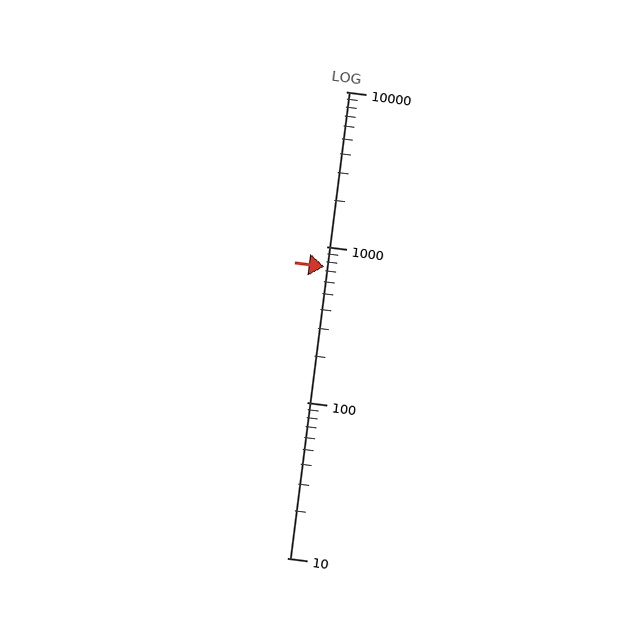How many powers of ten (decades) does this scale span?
The scale spans 3 decades, from 10 to 10000.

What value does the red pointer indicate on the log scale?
The pointer indicates approximately 750.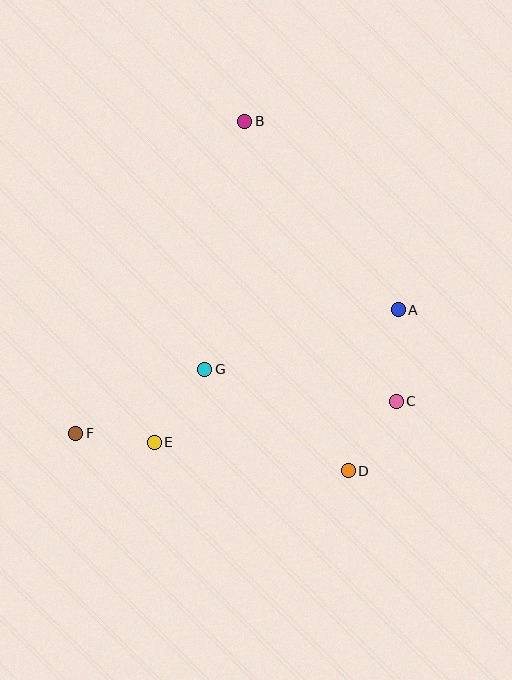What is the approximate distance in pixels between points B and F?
The distance between B and F is approximately 355 pixels.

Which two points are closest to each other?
Points E and F are closest to each other.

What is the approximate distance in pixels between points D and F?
The distance between D and F is approximately 275 pixels.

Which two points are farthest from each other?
Points B and D are farthest from each other.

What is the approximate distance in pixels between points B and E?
The distance between B and E is approximately 334 pixels.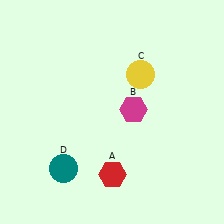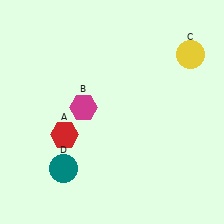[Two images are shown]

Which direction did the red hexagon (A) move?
The red hexagon (A) moved left.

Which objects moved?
The objects that moved are: the red hexagon (A), the magenta hexagon (B), the yellow circle (C).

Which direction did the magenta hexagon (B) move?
The magenta hexagon (B) moved left.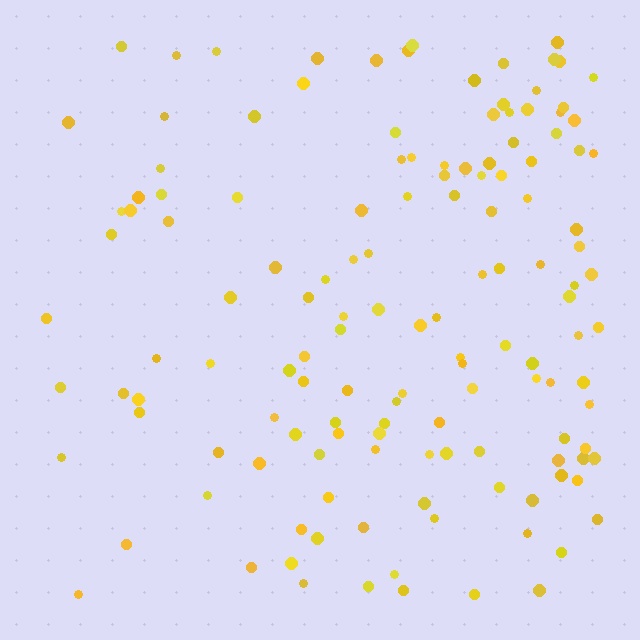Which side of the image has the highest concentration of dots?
The right.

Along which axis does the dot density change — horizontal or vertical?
Horizontal.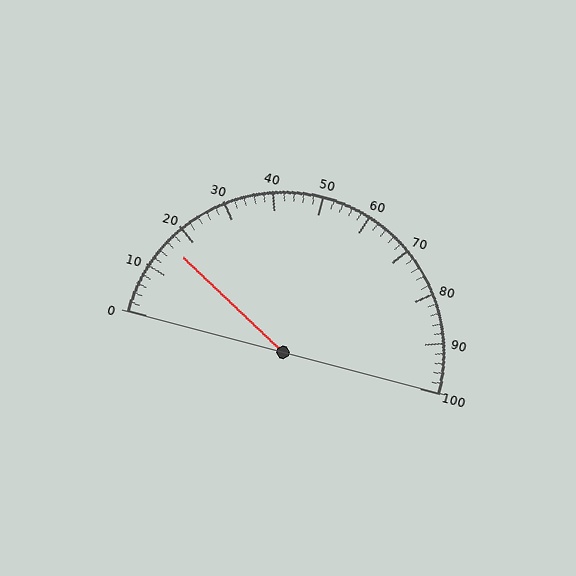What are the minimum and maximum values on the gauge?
The gauge ranges from 0 to 100.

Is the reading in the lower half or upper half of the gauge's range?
The reading is in the lower half of the range (0 to 100).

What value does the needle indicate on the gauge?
The needle indicates approximately 16.